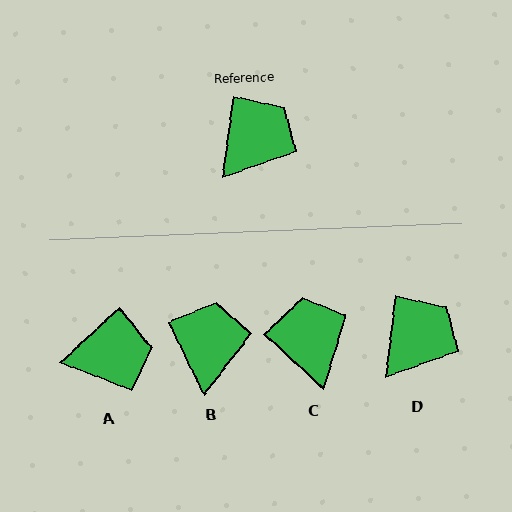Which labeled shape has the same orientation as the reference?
D.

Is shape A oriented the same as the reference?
No, it is off by about 40 degrees.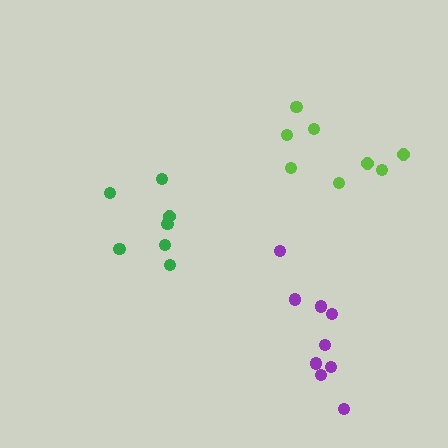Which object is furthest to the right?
The purple cluster is rightmost.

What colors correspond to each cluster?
The clusters are colored: green, purple, lime.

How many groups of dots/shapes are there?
There are 3 groups.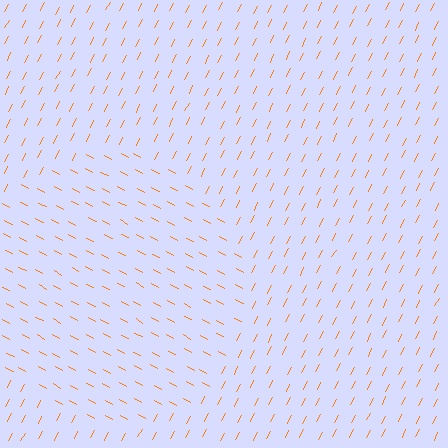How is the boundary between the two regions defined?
The boundary is defined purely by a change in line orientation (approximately 89 degrees difference). All lines are the same color and thickness.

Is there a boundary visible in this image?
Yes, there is a texture boundary formed by a change in line orientation.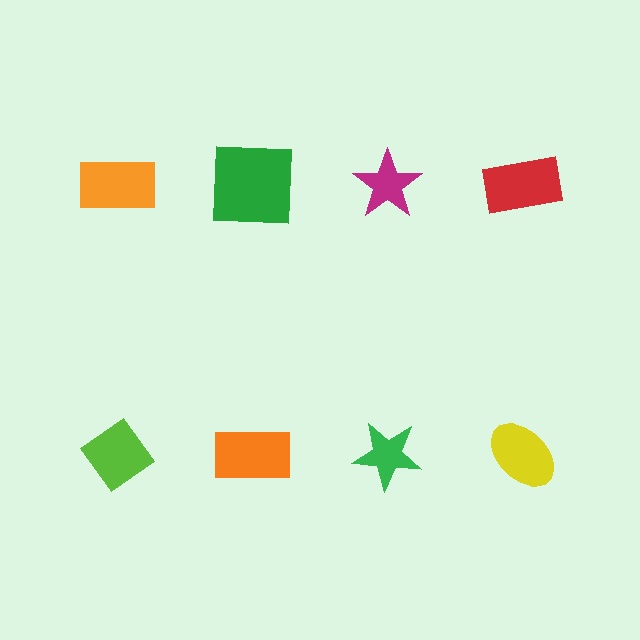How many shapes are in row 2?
4 shapes.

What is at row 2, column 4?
A yellow ellipse.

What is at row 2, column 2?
An orange rectangle.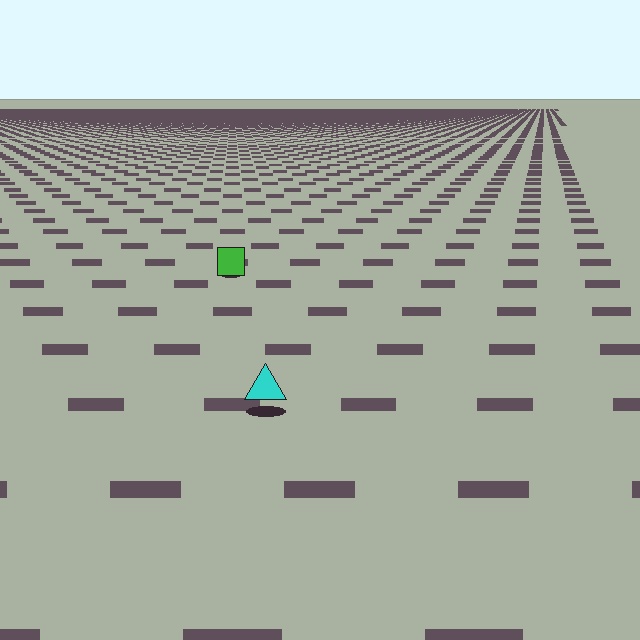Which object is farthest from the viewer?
The green square is farthest from the viewer. It appears smaller and the ground texture around it is denser.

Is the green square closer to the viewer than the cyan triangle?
No. The cyan triangle is closer — you can tell from the texture gradient: the ground texture is coarser near it.